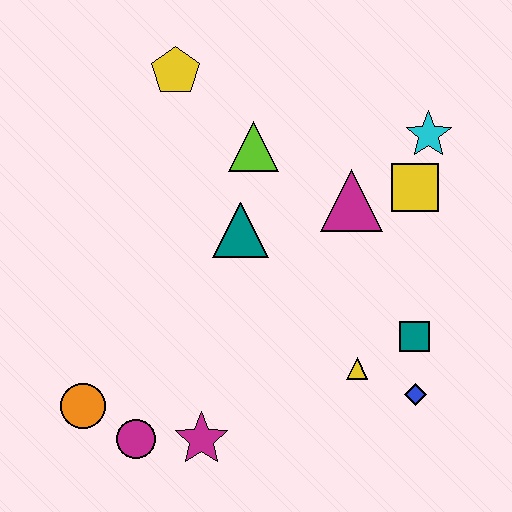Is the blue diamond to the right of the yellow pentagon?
Yes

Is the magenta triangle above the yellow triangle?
Yes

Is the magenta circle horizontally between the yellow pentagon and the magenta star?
No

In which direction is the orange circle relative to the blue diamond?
The orange circle is to the left of the blue diamond.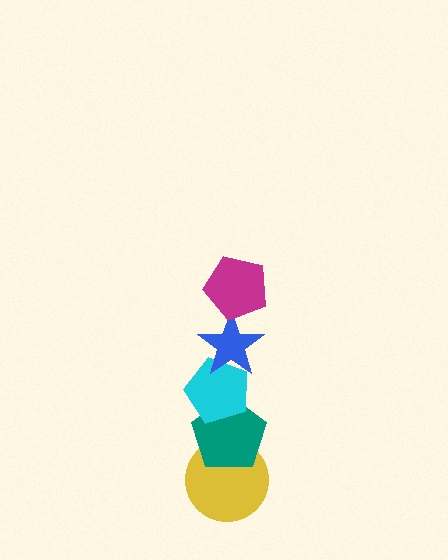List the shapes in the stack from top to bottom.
From top to bottom: the magenta pentagon, the blue star, the cyan pentagon, the teal pentagon, the yellow circle.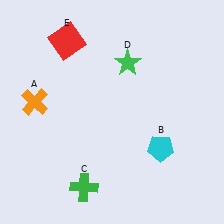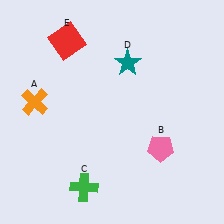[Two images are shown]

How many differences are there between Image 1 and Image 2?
There are 2 differences between the two images.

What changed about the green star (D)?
In Image 1, D is green. In Image 2, it changed to teal.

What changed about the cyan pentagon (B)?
In Image 1, B is cyan. In Image 2, it changed to pink.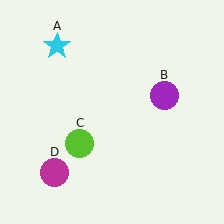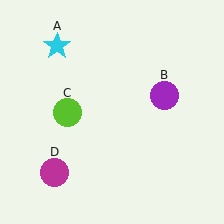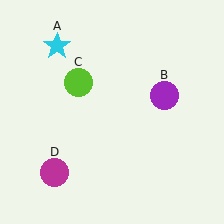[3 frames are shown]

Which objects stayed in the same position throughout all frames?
Cyan star (object A) and purple circle (object B) and magenta circle (object D) remained stationary.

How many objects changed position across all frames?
1 object changed position: lime circle (object C).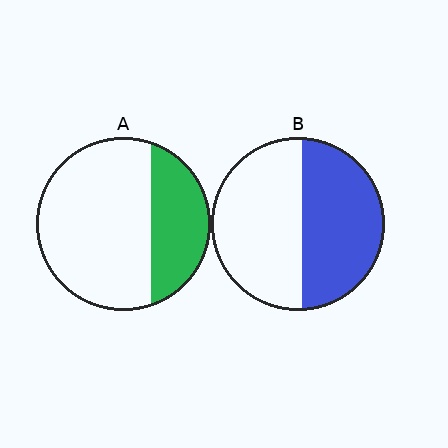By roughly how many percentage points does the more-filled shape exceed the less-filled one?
By roughly 15 percentage points (B over A).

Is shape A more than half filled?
No.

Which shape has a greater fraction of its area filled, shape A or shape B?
Shape B.